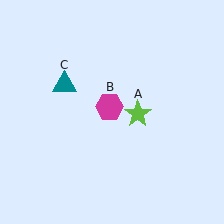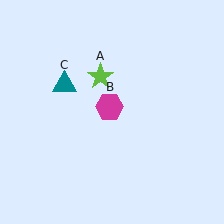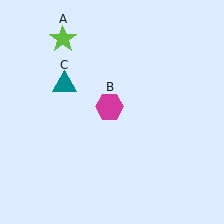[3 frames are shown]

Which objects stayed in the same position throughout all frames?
Magenta hexagon (object B) and teal triangle (object C) remained stationary.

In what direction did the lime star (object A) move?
The lime star (object A) moved up and to the left.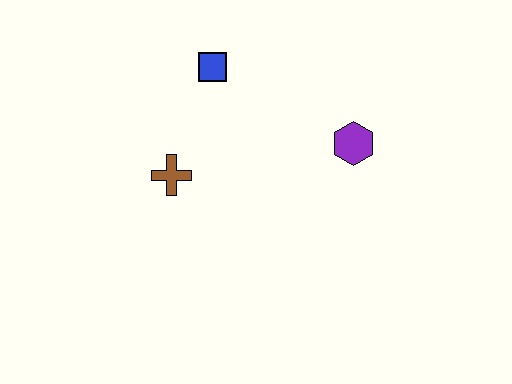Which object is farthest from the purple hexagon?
The brown cross is farthest from the purple hexagon.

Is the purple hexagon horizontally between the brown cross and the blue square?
No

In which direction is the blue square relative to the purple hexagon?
The blue square is to the left of the purple hexagon.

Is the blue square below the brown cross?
No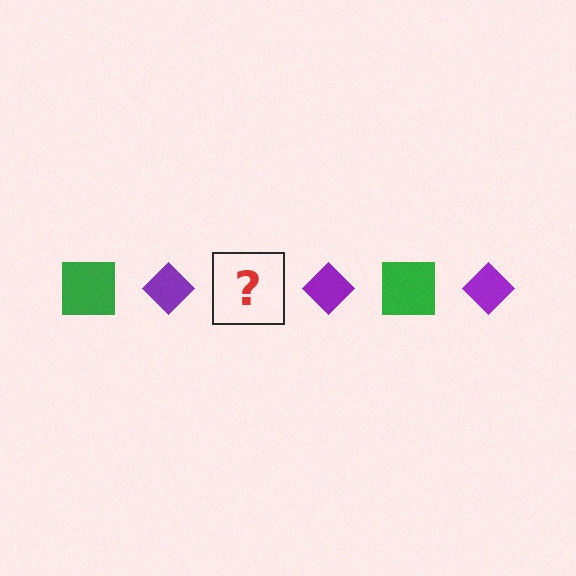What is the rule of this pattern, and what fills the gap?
The rule is that the pattern alternates between green square and purple diamond. The gap should be filled with a green square.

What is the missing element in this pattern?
The missing element is a green square.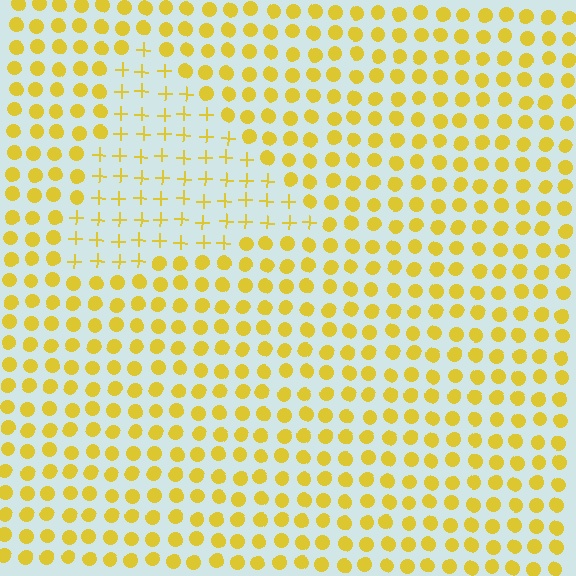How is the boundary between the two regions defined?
The boundary is defined by a change in element shape: plus signs inside vs. circles outside. All elements share the same color and spacing.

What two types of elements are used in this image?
The image uses plus signs inside the triangle region and circles outside it.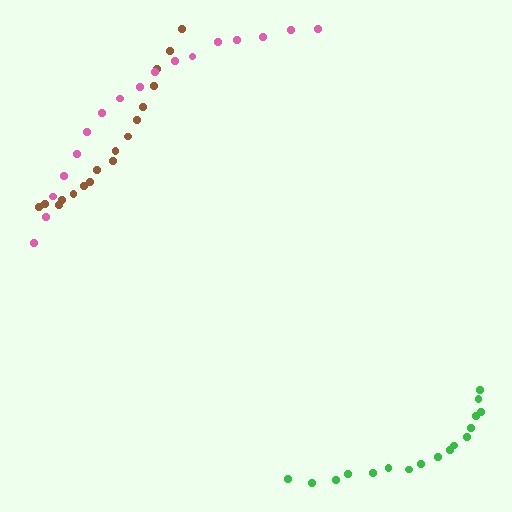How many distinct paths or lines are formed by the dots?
There are 3 distinct paths.